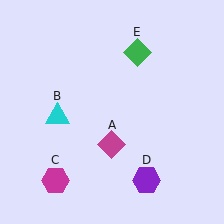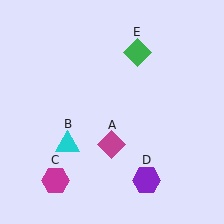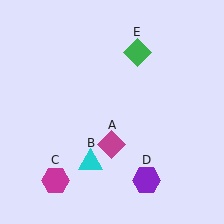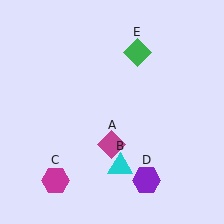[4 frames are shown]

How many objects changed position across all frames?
1 object changed position: cyan triangle (object B).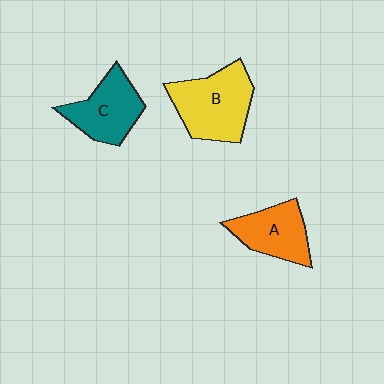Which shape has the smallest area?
Shape A (orange).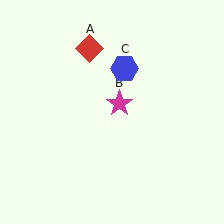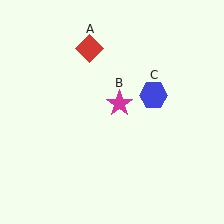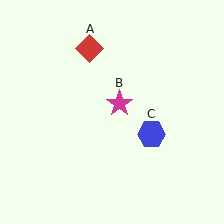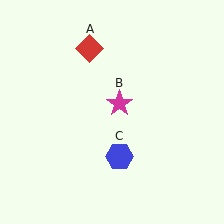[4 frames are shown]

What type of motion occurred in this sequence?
The blue hexagon (object C) rotated clockwise around the center of the scene.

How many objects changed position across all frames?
1 object changed position: blue hexagon (object C).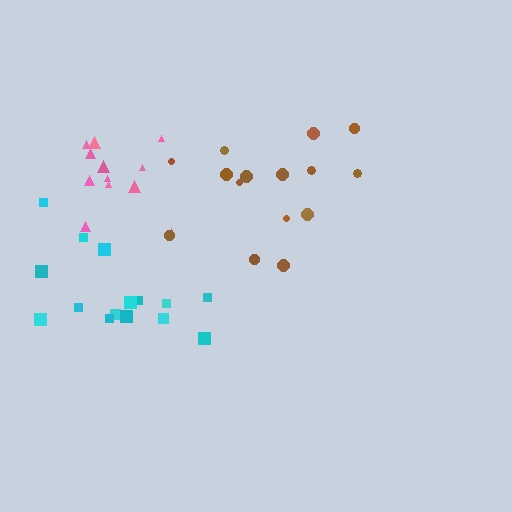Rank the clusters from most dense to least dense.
pink, cyan, brown.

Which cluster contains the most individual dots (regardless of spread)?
Brown (15).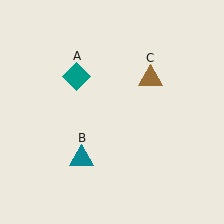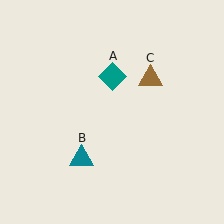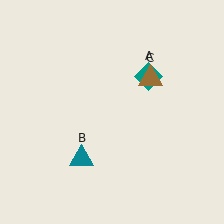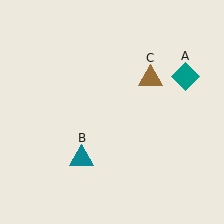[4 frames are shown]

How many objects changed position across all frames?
1 object changed position: teal diamond (object A).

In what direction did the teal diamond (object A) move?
The teal diamond (object A) moved right.